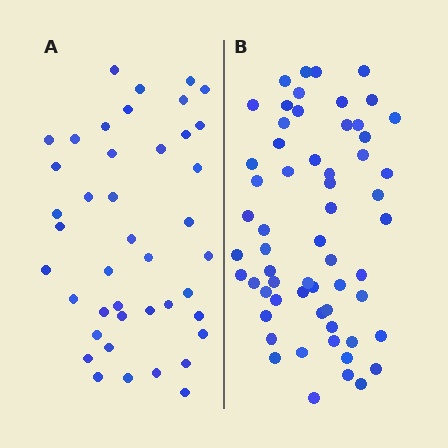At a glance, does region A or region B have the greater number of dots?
Region B (the right region) has more dots.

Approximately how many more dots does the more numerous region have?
Region B has approximately 20 more dots than region A.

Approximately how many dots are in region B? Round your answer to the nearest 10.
About 60 dots.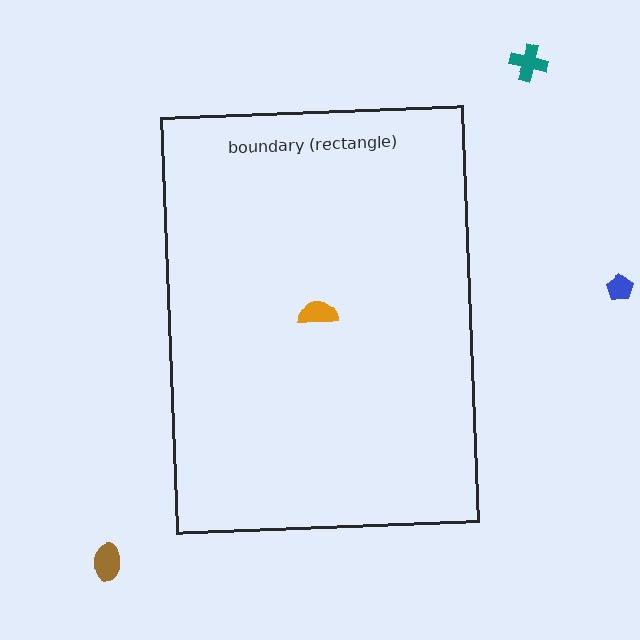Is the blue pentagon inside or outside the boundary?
Outside.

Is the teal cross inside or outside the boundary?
Outside.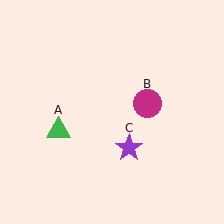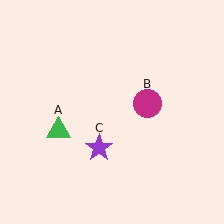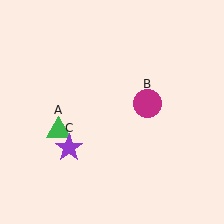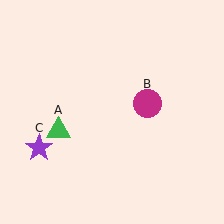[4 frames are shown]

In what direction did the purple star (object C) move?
The purple star (object C) moved left.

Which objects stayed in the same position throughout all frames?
Green triangle (object A) and magenta circle (object B) remained stationary.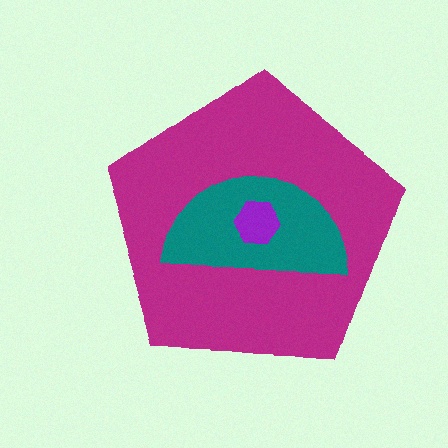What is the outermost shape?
The magenta pentagon.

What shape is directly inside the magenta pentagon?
The teal semicircle.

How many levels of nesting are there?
3.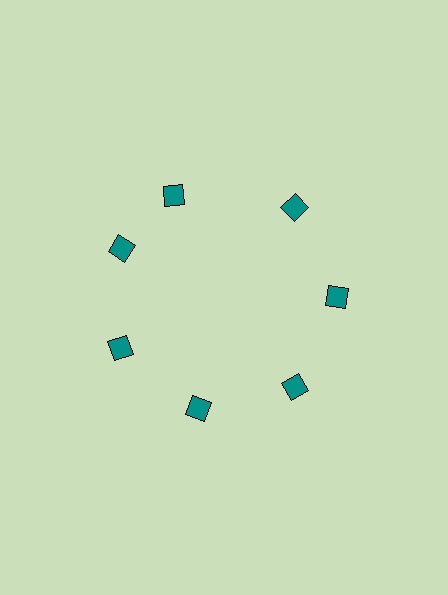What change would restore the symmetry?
The symmetry would be restored by rotating it back into even spacing with its neighbors so that all 7 diamonds sit at equal angles and equal distance from the center.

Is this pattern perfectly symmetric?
No. The 7 teal diamonds are arranged in a ring, but one element near the 12 o'clock position is rotated out of alignment along the ring, breaking the 7-fold rotational symmetry.